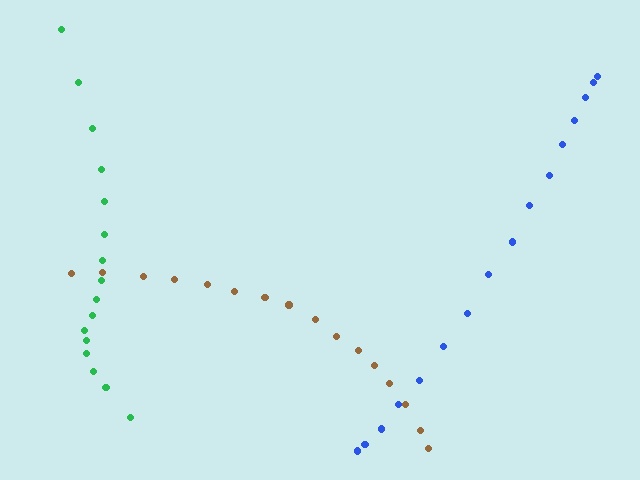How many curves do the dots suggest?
There are 3 distinct paths.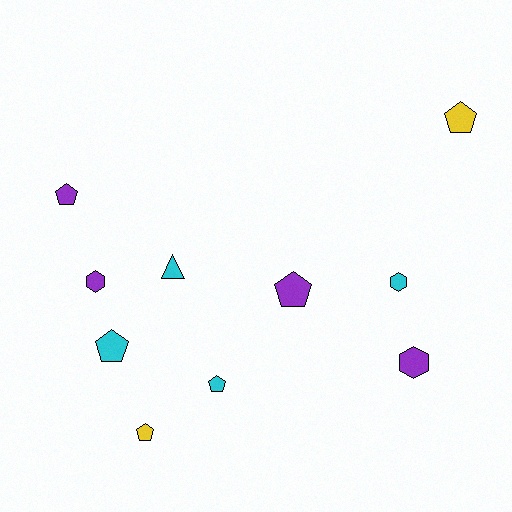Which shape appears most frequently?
Pentagon, with 6 objects.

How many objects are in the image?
There are 10 objects.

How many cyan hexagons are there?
There is 1 cyan hexagon.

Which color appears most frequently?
Cyan, with 4 objects.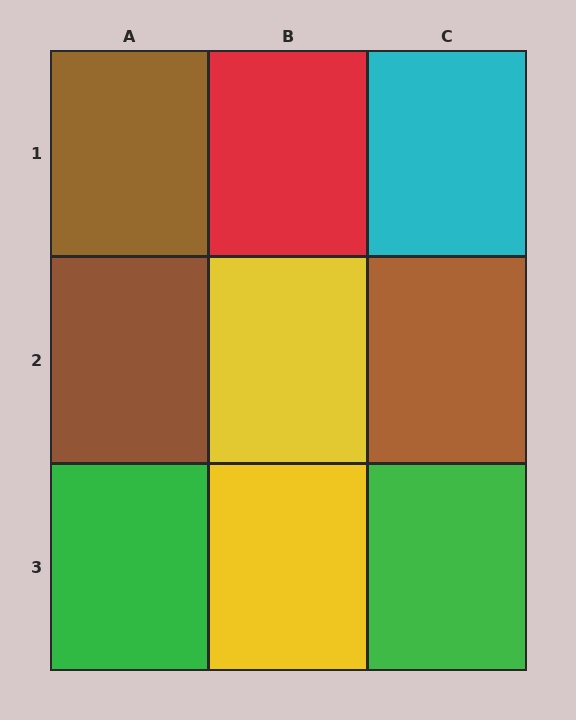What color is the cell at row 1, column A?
Brown.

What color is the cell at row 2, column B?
Yellow.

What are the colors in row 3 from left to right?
Green, yellow, green.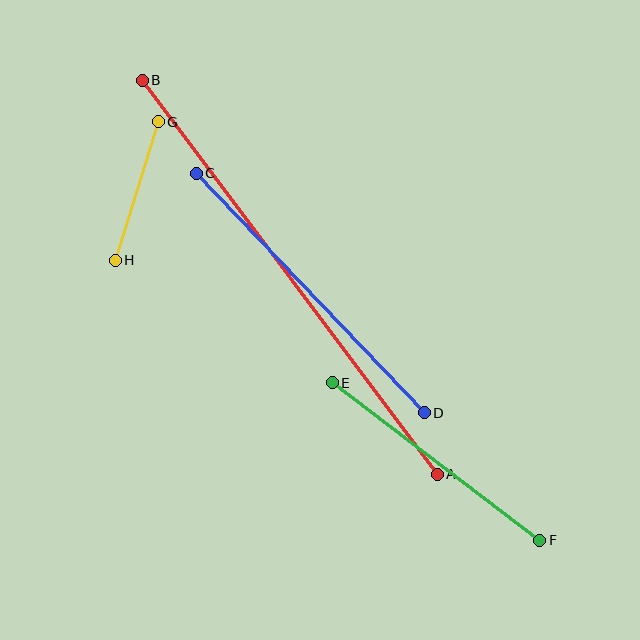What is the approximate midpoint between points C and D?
The midpoint is at approximately (310, 293) pixels.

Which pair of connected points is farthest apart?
Points A and B are farthest apart.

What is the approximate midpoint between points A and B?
The midpoint is at approximately (290, 277) pixels.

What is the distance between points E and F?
The distance is approximately 261 pixels.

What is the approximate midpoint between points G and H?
The midpoint is at approximately (137, 191) pixels.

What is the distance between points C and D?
The distance is approximately 331 pixels.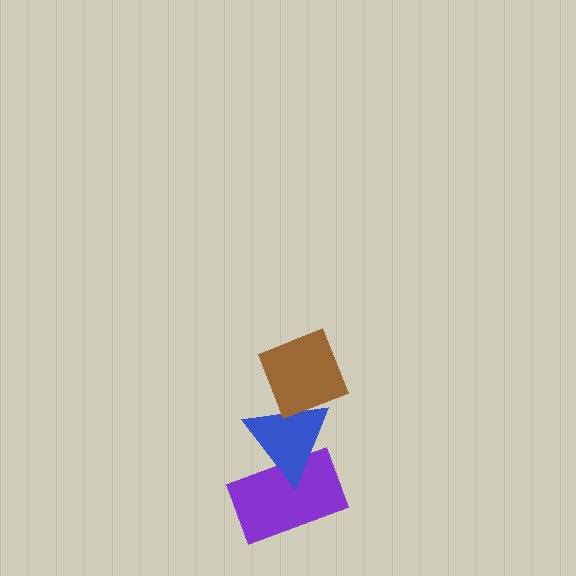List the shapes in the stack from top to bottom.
From top to bottom: the brown diamond, the blue triangle, the purple rectangle.